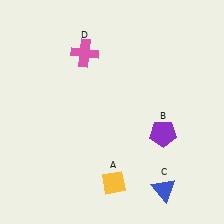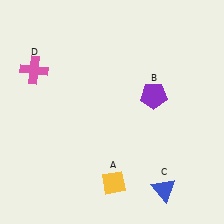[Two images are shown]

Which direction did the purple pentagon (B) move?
The purple pentagon (B) moved up.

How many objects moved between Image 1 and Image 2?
2 objects moved between the two images.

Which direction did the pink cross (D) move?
The pink cross (D) moved left.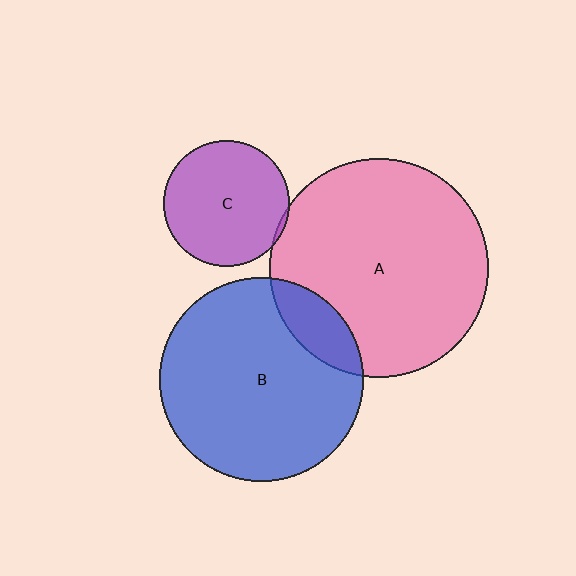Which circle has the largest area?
Circle A (pink).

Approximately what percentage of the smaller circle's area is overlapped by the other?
Approximately 5%.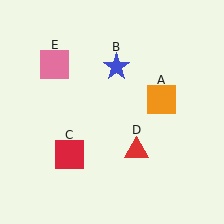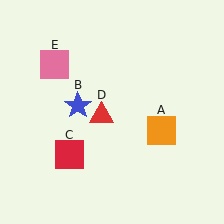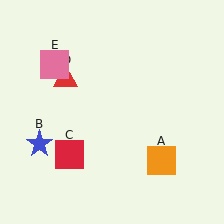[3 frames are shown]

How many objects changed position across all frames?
3 objects changed position: orange square (object A), blue star (object B), red triangle (object D).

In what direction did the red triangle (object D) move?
The red triangle (object D) moved up and to the left.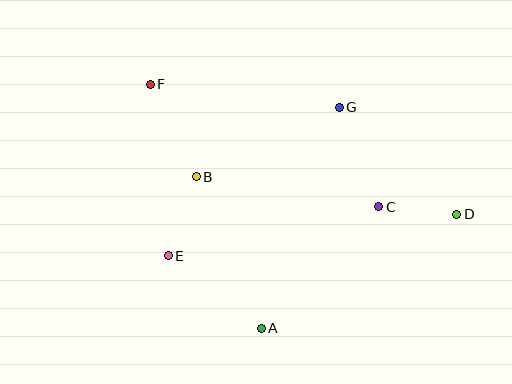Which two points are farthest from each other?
Points D and F are farthest from each other.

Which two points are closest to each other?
Points C and D are closest to each other.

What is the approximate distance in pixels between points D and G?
The distance between D and G is approximately 159 pixels.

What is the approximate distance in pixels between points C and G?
The distance between C and G is approximately 107 pixels.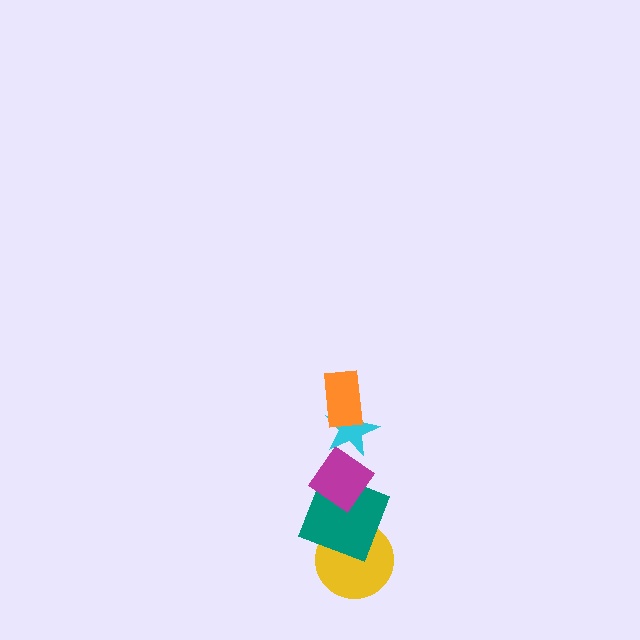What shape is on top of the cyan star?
The orange rectangle is on top of the cyan star.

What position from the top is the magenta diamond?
The magenta diamond is 3rd from the top.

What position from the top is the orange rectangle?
The orange rectangle is 1st from the top.